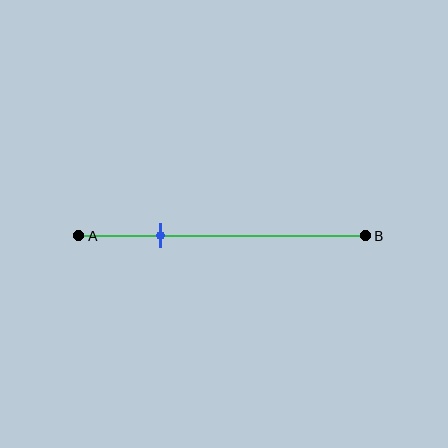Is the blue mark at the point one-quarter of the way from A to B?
No, the mark is at about 30% from A, not at the 25% one-quarter point.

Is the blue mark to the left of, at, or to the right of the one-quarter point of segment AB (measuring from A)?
The blue mark is to the right of the one-quarter point of segment AB.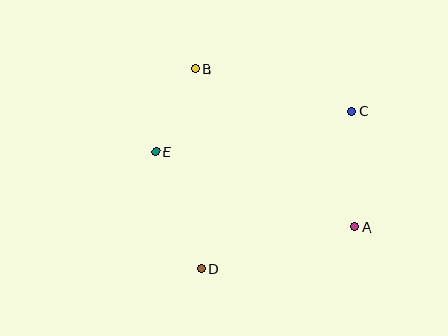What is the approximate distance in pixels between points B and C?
The distance between B and C is approximately 162 pixels.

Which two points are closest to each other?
Points B and E are closest to each other.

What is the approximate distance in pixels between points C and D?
The distance between C and D is approximately 218 pixels.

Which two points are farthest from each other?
Points A and B are farthest from each other.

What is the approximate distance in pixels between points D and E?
The distance between D and E is approximately 126 pixels.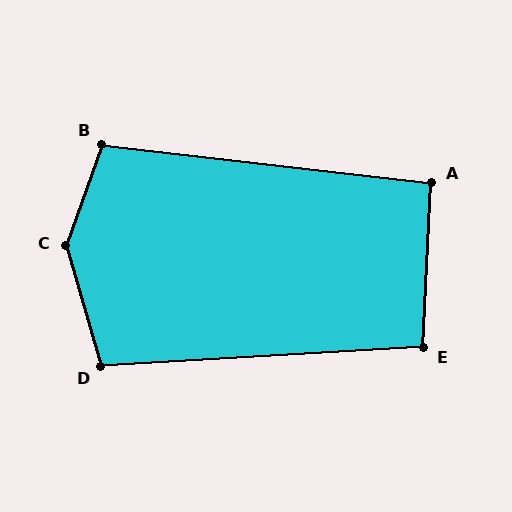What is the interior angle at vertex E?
Approximately 96 degrees (obtuse).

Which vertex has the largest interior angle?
C, at approximately 144 degrees.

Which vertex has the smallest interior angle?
A, at approximately 94 degrees.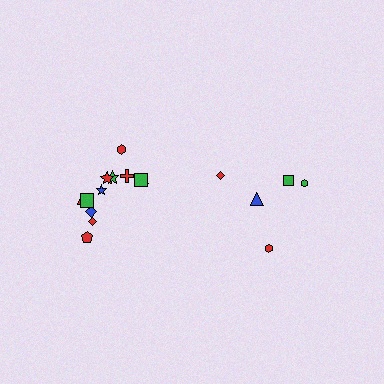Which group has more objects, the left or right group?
The left group.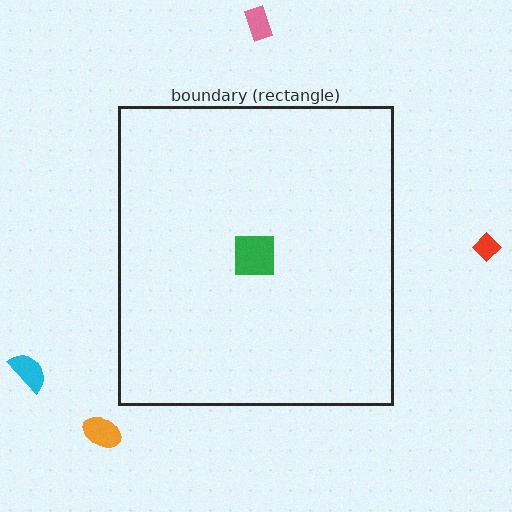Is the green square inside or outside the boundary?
Inside.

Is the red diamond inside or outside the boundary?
Outside.